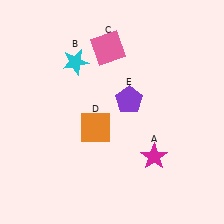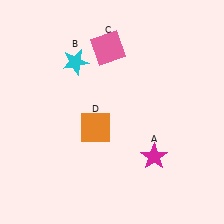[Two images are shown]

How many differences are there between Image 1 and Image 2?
There is 1 difference between the two images.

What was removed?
The purple pentagon (E) was removed in Image 2.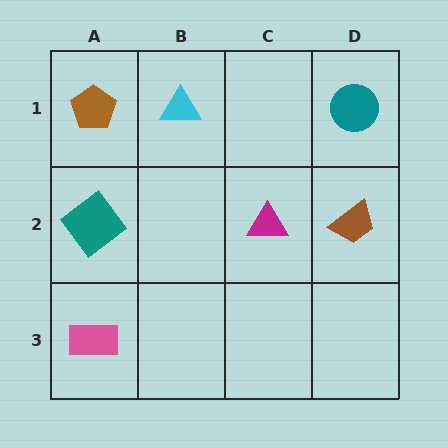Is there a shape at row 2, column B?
No, that cell is empty.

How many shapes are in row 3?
1 shape.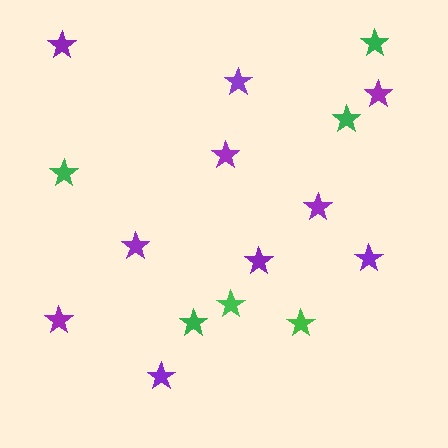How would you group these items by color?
There are 2 groups: one group of purple stars (10) and one group of green stars (6).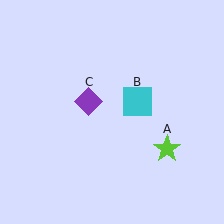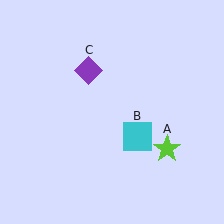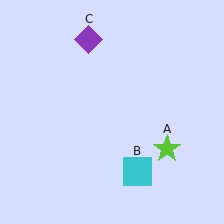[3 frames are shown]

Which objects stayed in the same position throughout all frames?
Lime star (object A) remained stationary.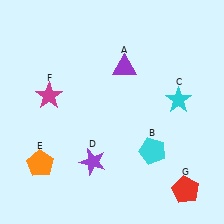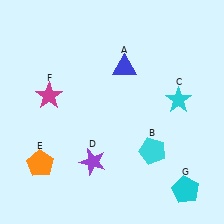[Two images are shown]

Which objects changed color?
A changed from purple to blue. G changed from red to cyan.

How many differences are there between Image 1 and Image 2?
There are 2 differences between the two images.